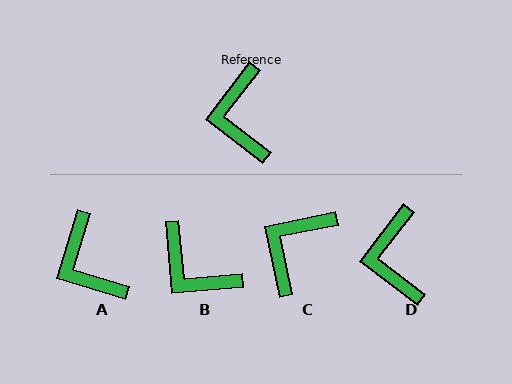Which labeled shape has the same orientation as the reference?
D.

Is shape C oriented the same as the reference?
No, it is off by about 41 degrees.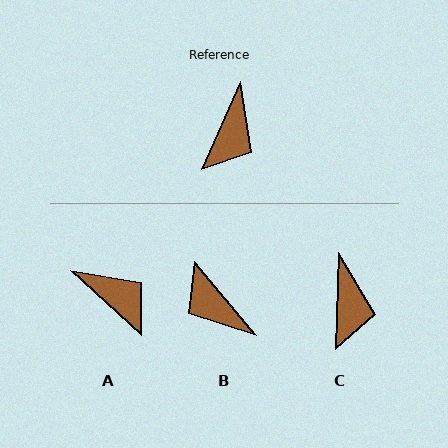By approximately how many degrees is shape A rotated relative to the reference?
Approximately 72 degrees counter-clockwise.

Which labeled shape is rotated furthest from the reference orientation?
B, about 116 degrees away.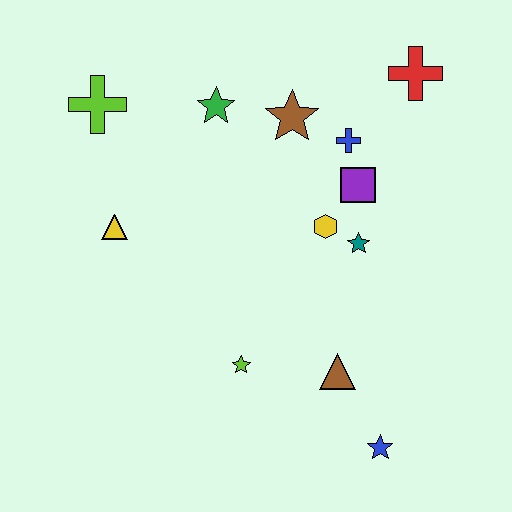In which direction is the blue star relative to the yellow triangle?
The blue star is to the right of the yellow triangle.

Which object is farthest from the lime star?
The red cross is farthest from the lime star.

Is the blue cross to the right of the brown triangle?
Yes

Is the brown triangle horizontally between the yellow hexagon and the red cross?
Yes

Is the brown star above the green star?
No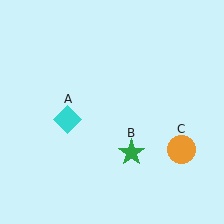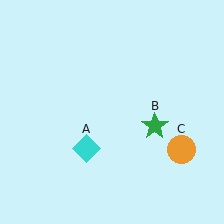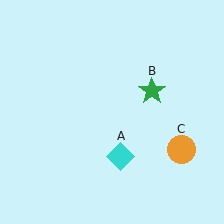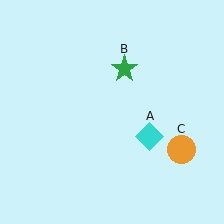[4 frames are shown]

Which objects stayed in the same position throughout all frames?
Orange circle (object C) remained stationary.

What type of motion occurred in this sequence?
The cyan diamond (object A), green star (object B) rotated counterclockwise around the center of the scene.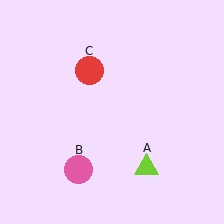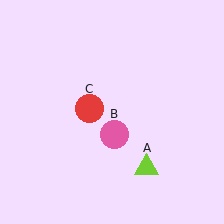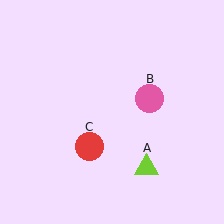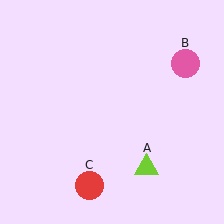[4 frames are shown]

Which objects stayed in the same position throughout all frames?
Lime triangle (object A) remained stationary.